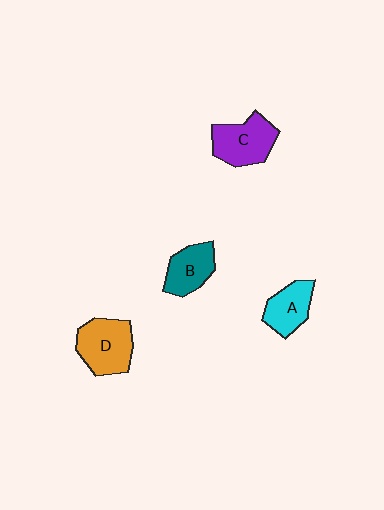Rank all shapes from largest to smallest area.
From largest to smallest: D (orange), C (purple), B (teal), A (cyan).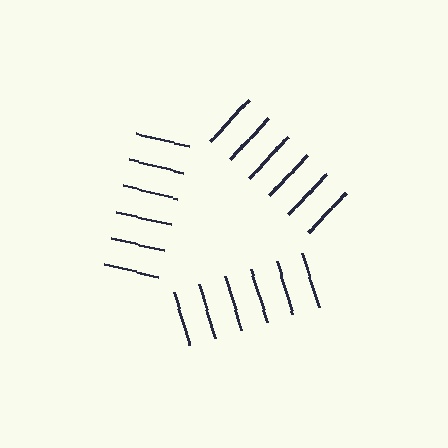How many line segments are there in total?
18 — 6 along each of the 3 edges.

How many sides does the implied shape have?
3 sides — the line-ends trace a triangle.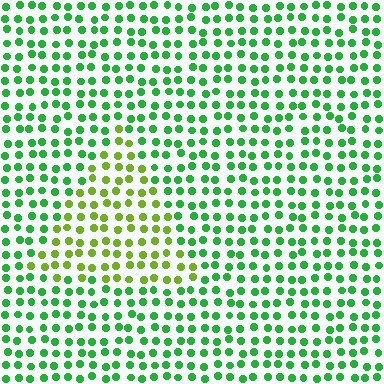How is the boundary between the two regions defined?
The boundary is defined purely by a slight shift in hue (about 42 degrees). Spacing, size, and orientation are identical on both sides.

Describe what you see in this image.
The image is filled with small green elements in a uniform arrangement. A triangle-shaped region is visible where the elements are tinted to a slightly different hue, forming a subtle color boundary.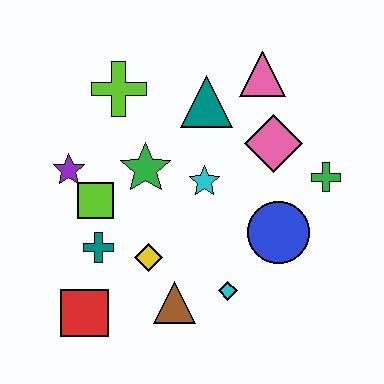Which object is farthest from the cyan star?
The red square is farthest from the cyan star.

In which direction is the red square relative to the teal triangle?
The red square is below the teal triangle.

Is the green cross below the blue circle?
No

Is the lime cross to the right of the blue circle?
No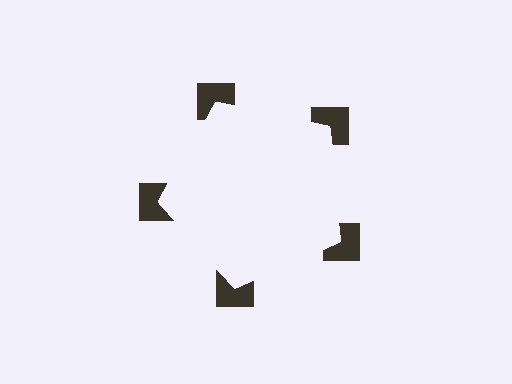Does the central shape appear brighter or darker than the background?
It typically appears slightly brighter than the background, even though no actual brightness change is drawn.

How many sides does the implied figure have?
5 sides.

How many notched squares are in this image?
There are 5 — one at each vertex of the illusory pentagon.